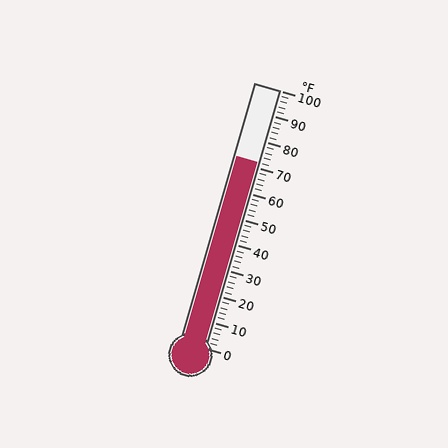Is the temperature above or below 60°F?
The temperature is above 60°F.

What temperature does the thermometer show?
The thermometer shows approximately 72°F.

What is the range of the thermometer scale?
The thermometer scale ranges from 0°F to 100°F.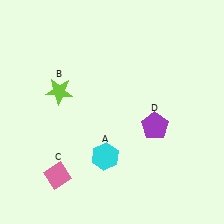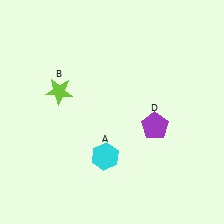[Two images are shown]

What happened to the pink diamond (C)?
The pink diamond (C) was removed in Image 2. It was in the bottom-left area of Image 1.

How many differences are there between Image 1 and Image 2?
There is 1 difference between the two images.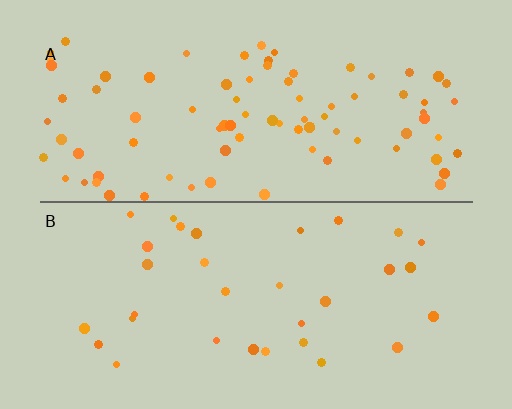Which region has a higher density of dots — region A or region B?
A (the top).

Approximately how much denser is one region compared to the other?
Approximately 2.6× — region A over region B.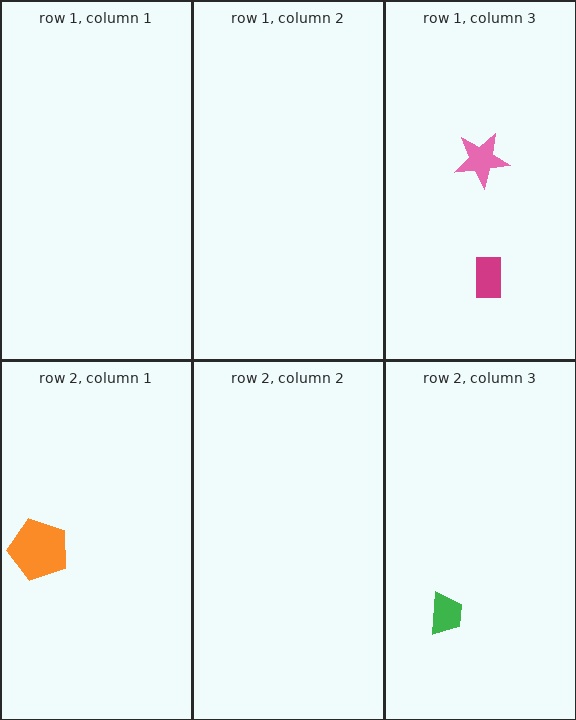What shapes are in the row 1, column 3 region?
The magenta rectangle, the pink star.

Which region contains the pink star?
The row 1, column 3 region.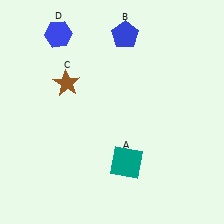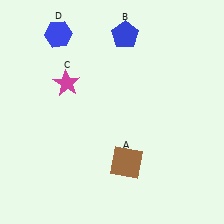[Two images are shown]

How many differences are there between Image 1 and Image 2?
There are 2 differences between the two images.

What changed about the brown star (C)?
In Image 1, C is brown. In Image 2, it changed to magenta.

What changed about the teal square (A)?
In Image 1, A is teal. In Image 2, it changed to brown.